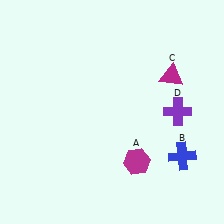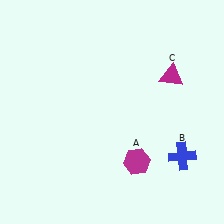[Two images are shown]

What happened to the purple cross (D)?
The purple cross (D) was removed in Image 2. It was in the top-right area of Image 1.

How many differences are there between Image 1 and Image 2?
There is 1 difference between the two images.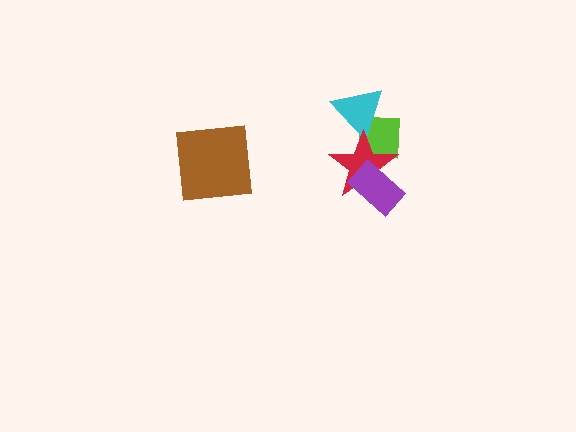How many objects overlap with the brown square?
0 objects overlap with the brown square.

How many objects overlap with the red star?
3 objects overlap with the red star.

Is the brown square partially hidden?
No, no other shape covers it.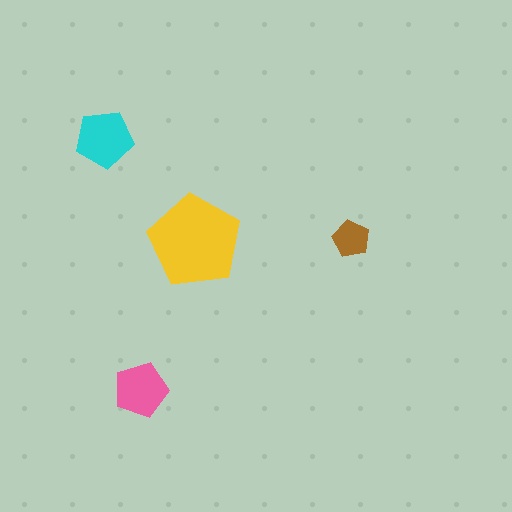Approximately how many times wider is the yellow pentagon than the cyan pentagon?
About 1.5 times wider.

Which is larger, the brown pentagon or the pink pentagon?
The pink one.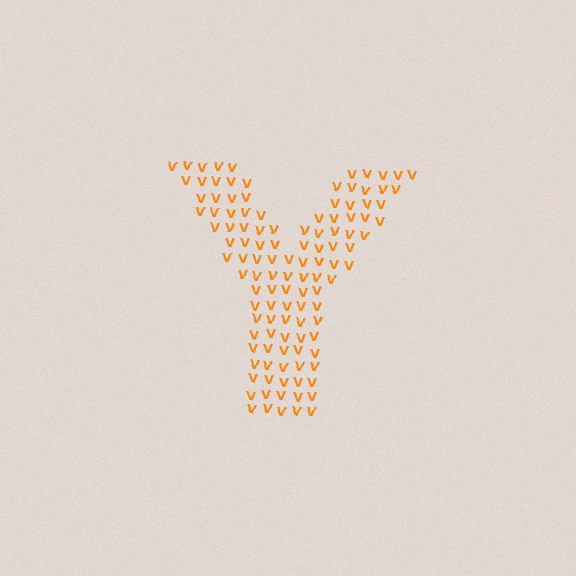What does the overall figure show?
The overall figure shows the letter Y.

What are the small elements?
The small elements are letter V's.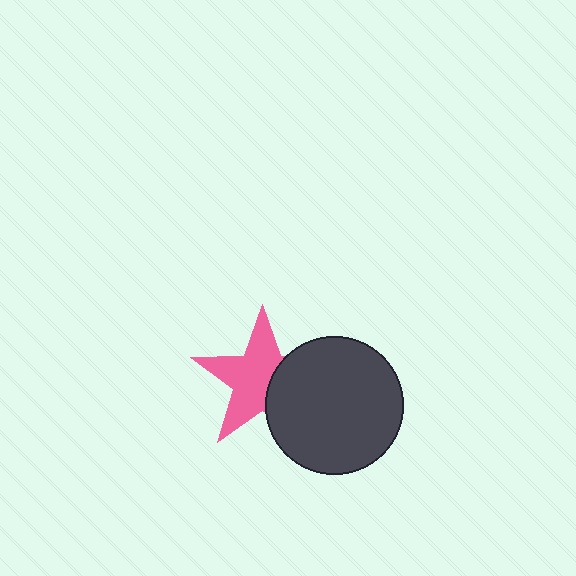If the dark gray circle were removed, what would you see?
You would see the complete pink star.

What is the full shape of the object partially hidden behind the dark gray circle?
The partially hidden object is a pink star.